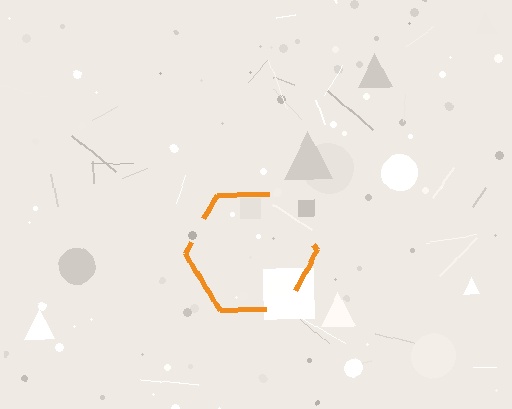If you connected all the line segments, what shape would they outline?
They would outline a hexagon.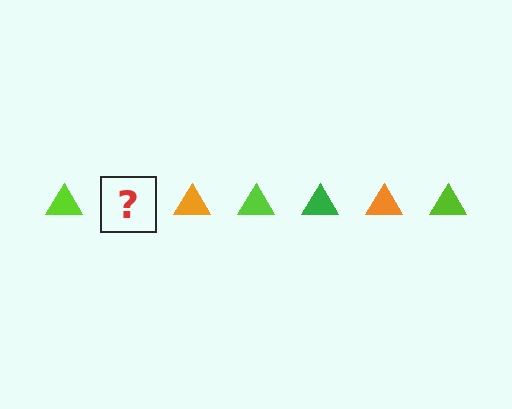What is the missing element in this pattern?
The missing element is a green triangle.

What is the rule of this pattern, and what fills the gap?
The rule is that the pattern cycles through lime, green, orange triangles. The gap should be filled with a green triangle.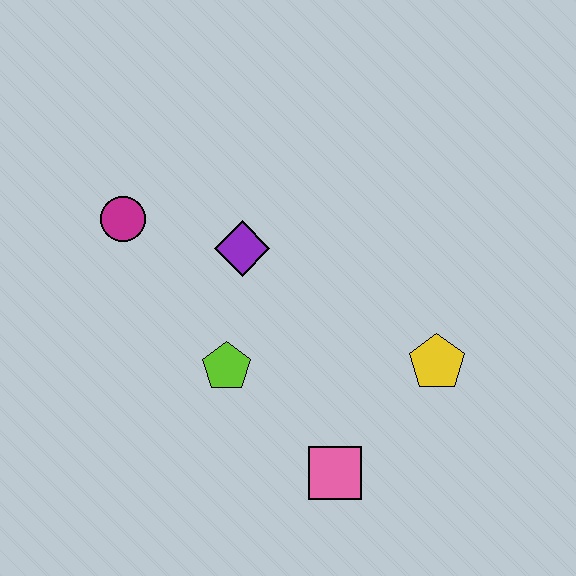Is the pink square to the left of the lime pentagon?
No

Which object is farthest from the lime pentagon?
The yellow pentagon is farthest from the lime pentagon.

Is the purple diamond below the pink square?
No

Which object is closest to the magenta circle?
The purple diamond is closest to the magenta circle.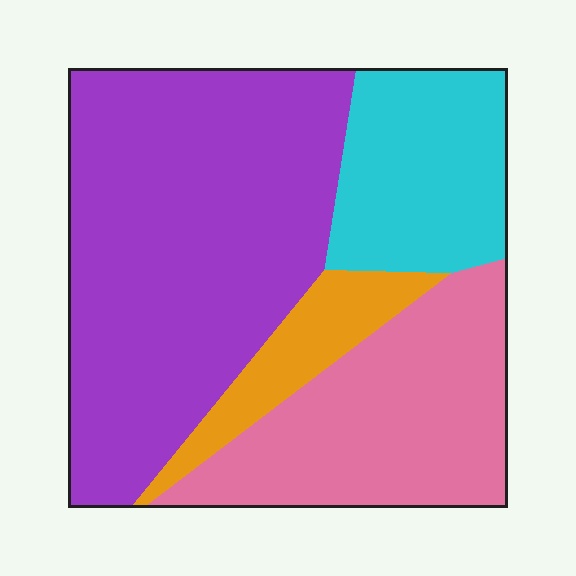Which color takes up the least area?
Orange, at roughly 10%.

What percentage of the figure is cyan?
Cyan covers 17% of the figure.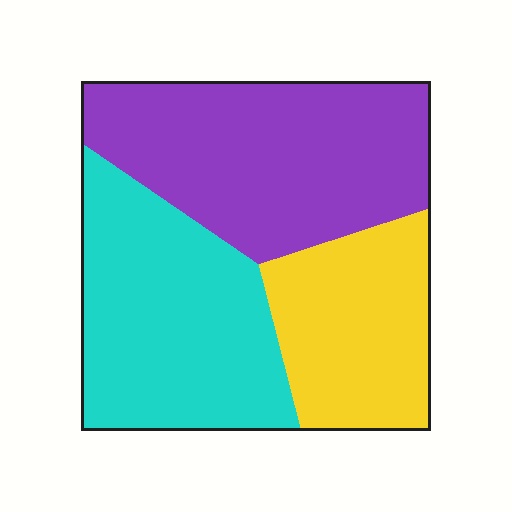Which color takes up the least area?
Yellow, at roughly 25%.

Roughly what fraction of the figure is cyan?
Cyan covers 36% of the figure.